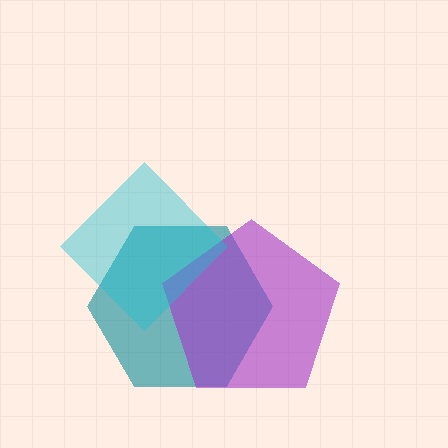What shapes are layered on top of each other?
The layered shapes are: a teal hexagon, a purple pentagon, a cyan diamond.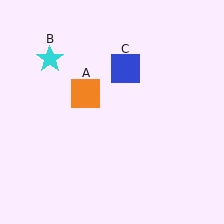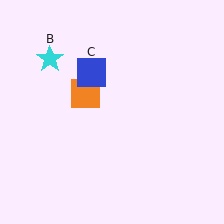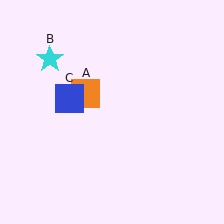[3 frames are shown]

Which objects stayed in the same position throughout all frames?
Orange square (object A) and cyan star (object B) remained stationary.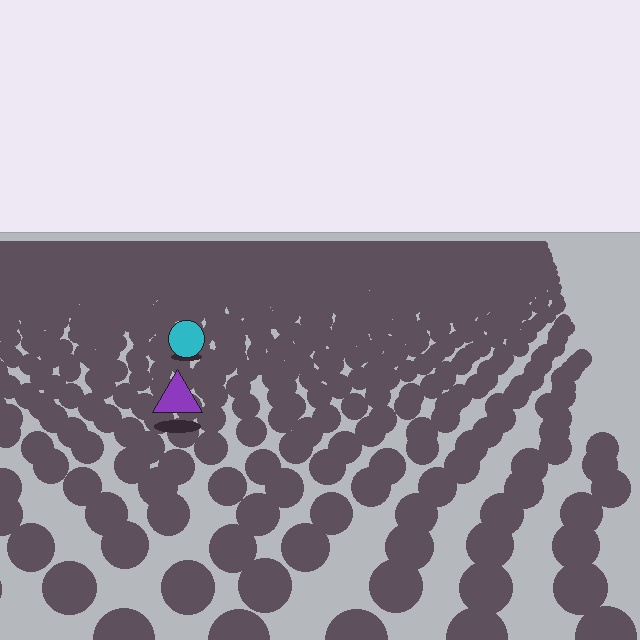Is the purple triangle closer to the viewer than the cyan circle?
Yes. The purple triangle is closer — you can tell from the texture gradient: the ground texture is coarser near it.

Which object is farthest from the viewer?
The cyan circle is farthest from the viewer. It appears smaller and the ground texture around it is denser.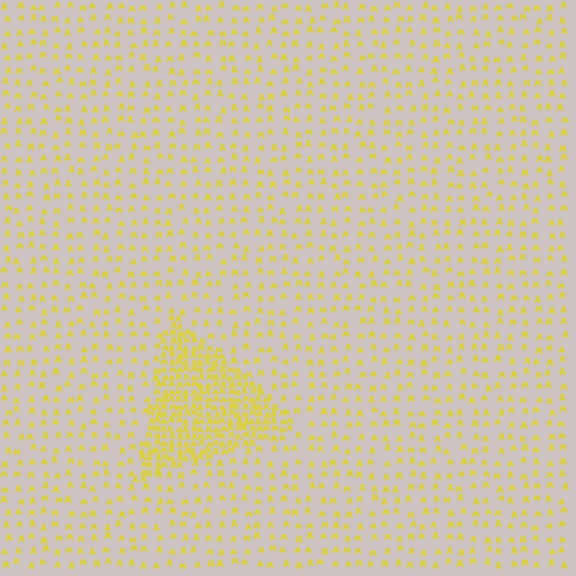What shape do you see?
I see a triangle.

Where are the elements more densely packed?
The elements are more densely packed inside the triangle boundary.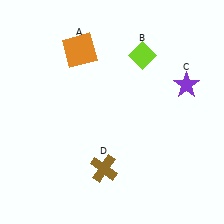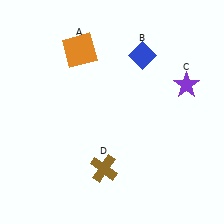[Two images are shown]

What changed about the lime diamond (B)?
In Image 1, B is lime. In Image 2, it changed to blue.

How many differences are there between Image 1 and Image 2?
There is 1 difference between the two images.